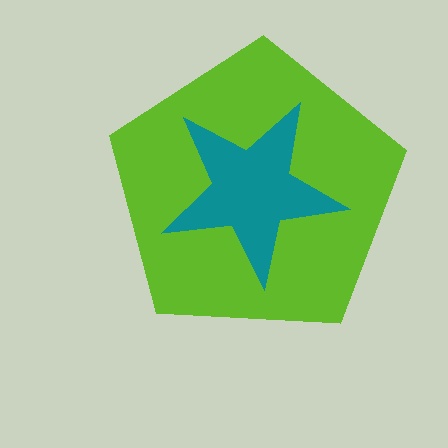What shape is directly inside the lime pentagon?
The teal star.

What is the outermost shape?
The lime pentagon.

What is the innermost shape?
The teal star.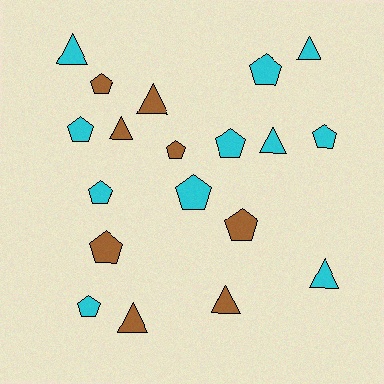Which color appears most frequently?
Cyan, with 11 objects.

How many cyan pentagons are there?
There are 7 cyan pentagons.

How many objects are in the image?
There are 19 objects.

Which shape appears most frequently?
Pentagon, with 11 objects.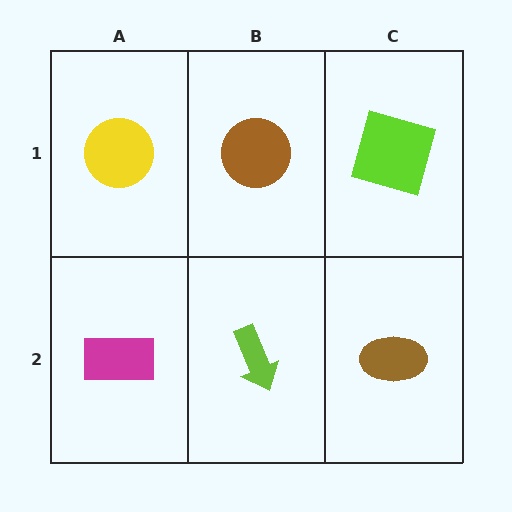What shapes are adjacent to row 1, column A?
A magenta rectangle (row 2, column A), a brown circle (row 1, column B).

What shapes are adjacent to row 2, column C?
A lime square (row 1, column C), a lime arrow (row 2, column B).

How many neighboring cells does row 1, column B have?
3.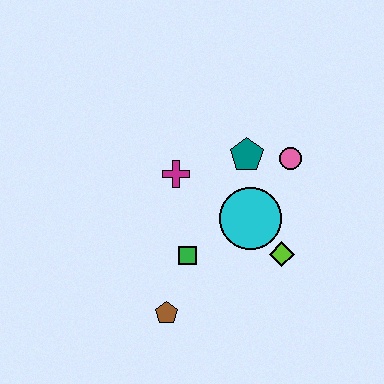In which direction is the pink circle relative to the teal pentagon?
The pink circle is to the right of the teal pentagon.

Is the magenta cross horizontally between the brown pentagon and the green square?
Yes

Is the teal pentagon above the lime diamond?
Yes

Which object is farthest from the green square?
The pink circle is farthest from the green square.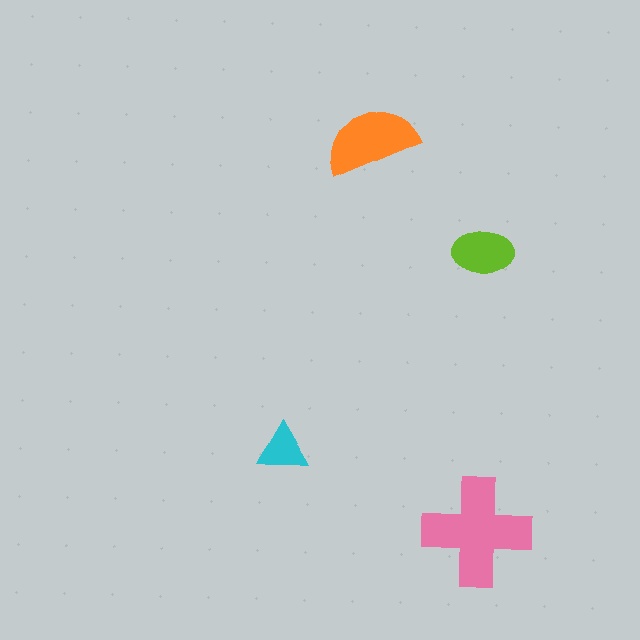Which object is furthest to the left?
The cyan triangle is leftmost.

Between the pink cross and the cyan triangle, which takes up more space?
The pink cross.